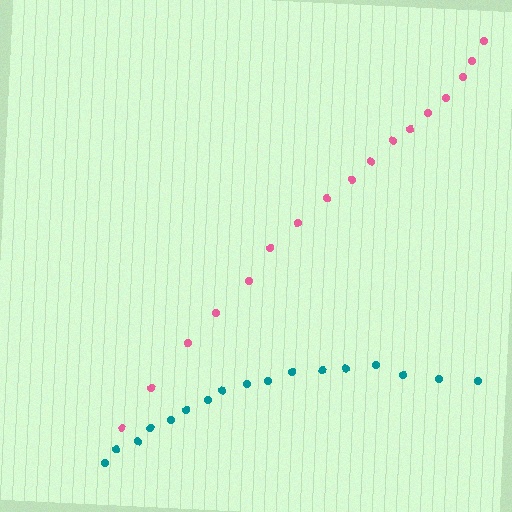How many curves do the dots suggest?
There are 2 distinct paths.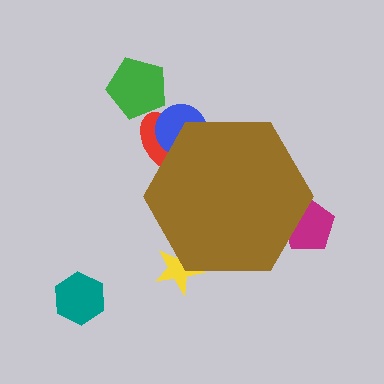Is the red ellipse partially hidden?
Yes, the red ellipse is partially hidden behind the brown hexagon.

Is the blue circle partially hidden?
Yes, the blue circle is partially hidden behind the brown hexagon.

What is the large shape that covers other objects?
A brown hexagon.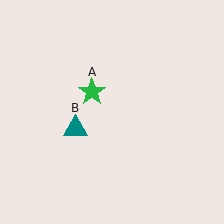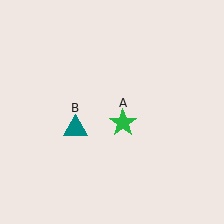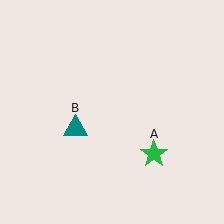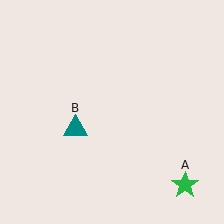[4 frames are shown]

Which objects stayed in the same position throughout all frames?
Teal triangle (object B) remained stationary.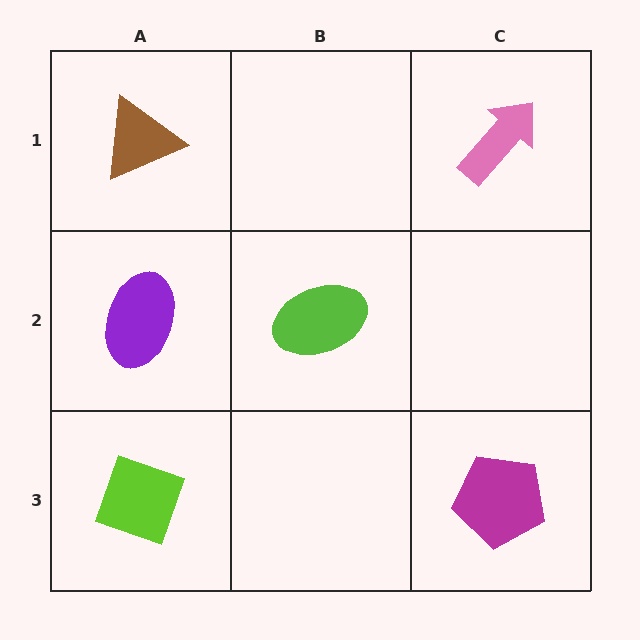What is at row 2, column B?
A lime ellipse.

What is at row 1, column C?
A pink arrow.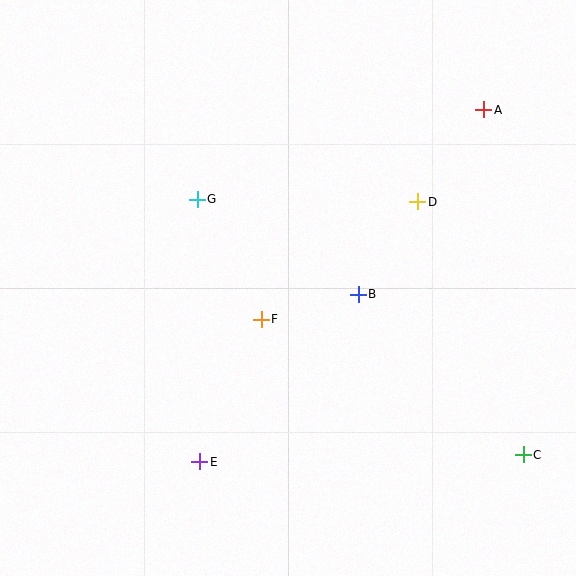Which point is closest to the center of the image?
Point F at (261, 319) is closest to the center.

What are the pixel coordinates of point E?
Point E is at (200, 462).